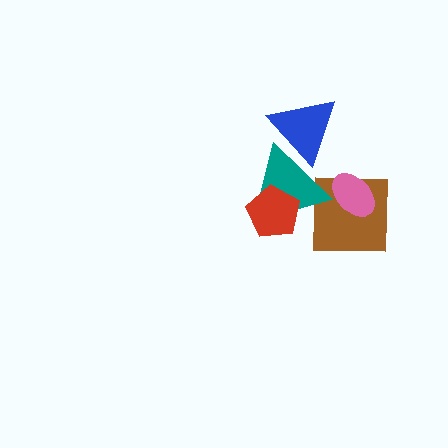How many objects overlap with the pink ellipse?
1 object overlaps with the pink ellipse.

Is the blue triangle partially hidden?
Yes, it is partially covered by another shape.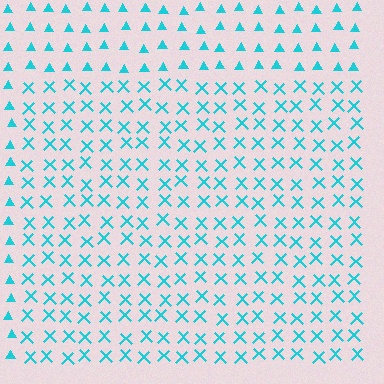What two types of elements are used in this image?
The image uses X marks inside the rectangle region and triangles outside it.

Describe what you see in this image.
The image is filled with small cyan elements arranged in a uniform grid. A rectangle-shaped region contains X marks, while the surrounding area contains triangles. The boundary is defined purely by the change in element shape.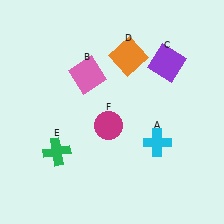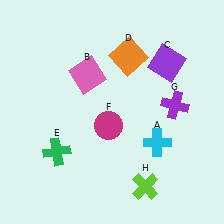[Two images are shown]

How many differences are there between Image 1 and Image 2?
There are 2 differences between the two images.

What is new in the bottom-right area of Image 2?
A lime cross (H) was added in the bottom-right area of Image 2.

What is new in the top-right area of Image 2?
A purple cross (G) was added in the top-right area of Image 2.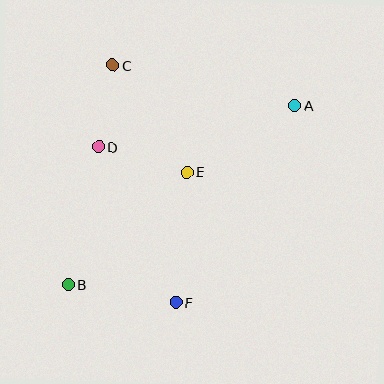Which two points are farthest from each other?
Points A and B are farthest from each other.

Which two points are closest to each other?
Points C and D are closest to each other.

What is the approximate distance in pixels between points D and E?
The distance between D and E is approximately 92 pixels.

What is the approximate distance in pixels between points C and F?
The distance between C and F is approximately 245 pixels.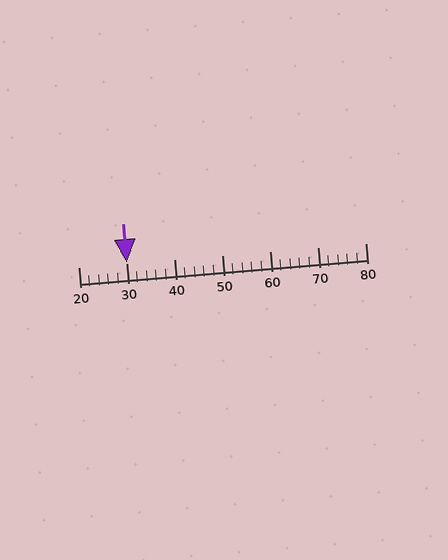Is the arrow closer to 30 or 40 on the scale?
The arrow is closer to 30.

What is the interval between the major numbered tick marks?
The major tick marks are spaced 10 units apart.